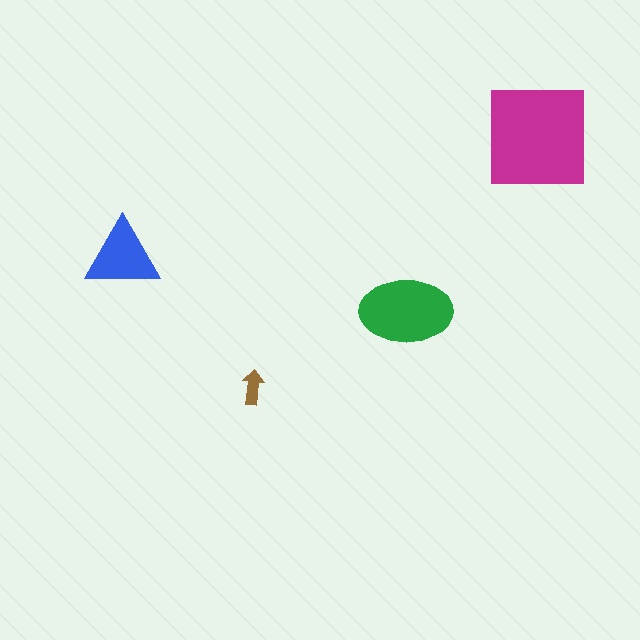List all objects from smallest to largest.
The brown arrow, the blue triangle, the green ellipse, the magenta square.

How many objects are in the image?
There are 4 objects in the image.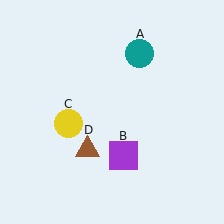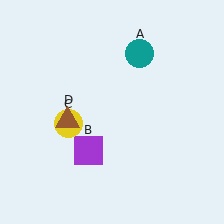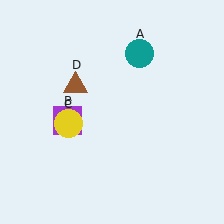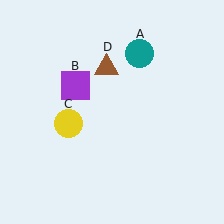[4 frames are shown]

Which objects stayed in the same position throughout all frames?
Teal circle (object A) and yellow circle (object C) remained stationary.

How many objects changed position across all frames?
2 objects changed position: purple square (object B), brown triangle (object D).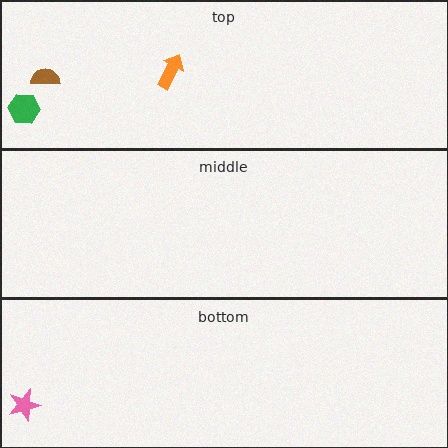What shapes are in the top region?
The green hexagon, the orange arrow, the brown semicircle.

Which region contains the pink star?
The bottom region.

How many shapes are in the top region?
3.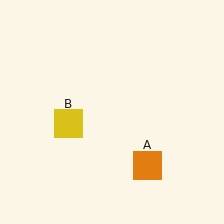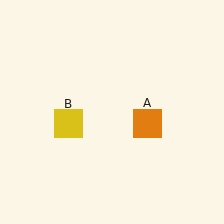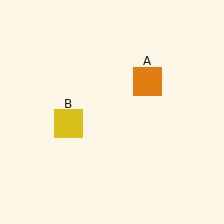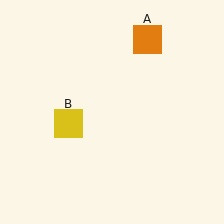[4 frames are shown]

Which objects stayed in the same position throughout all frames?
Yellow square (object B) remained stationary.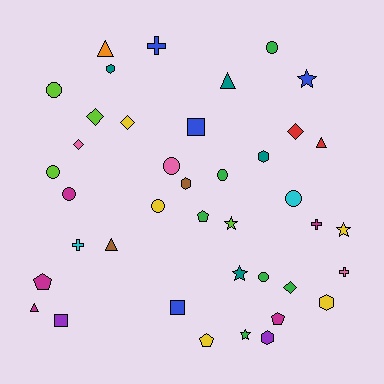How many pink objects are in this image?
There are 3 pink objects.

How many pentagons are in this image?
There are 4 pentagons.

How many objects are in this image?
There are 40 objects.